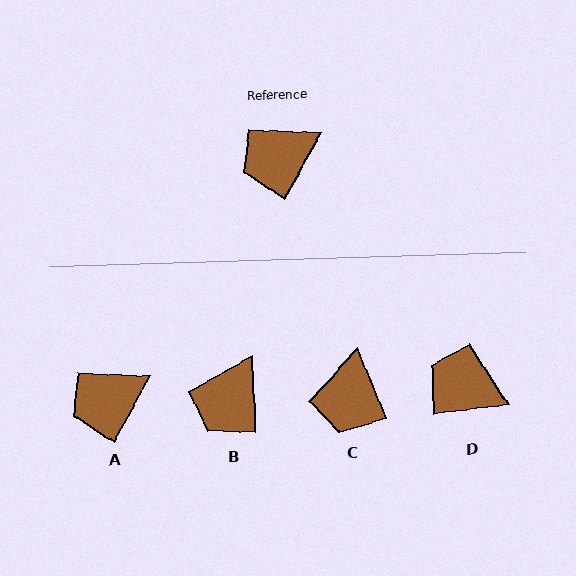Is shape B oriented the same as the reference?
No, it is off by about 32 degrees.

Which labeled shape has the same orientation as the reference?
A.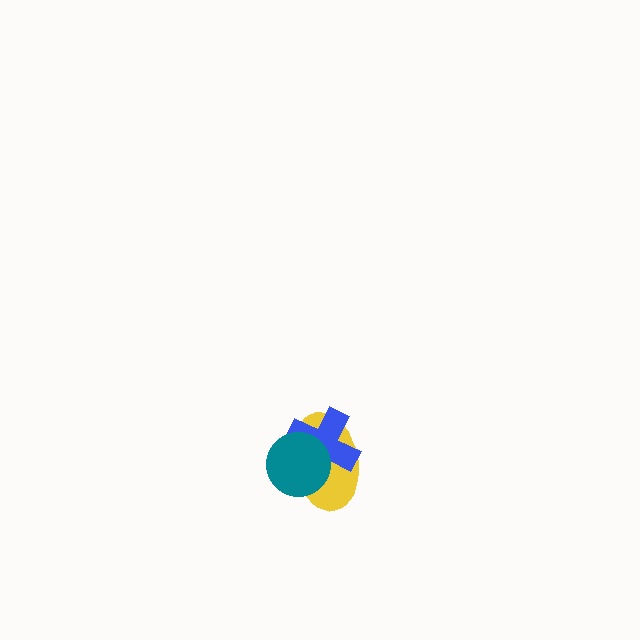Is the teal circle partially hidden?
No, no other shape covers it.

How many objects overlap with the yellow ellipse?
2 objects overlap with the yellow ellipse.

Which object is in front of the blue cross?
The teal circle is in front of the blue cross.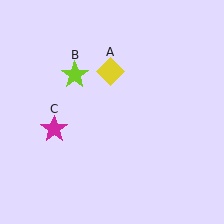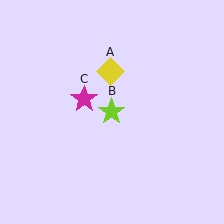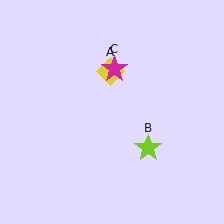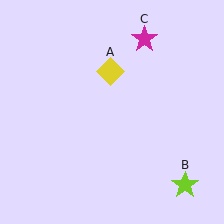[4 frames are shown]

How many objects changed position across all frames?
2 objects changed position: lime star (object B), magenta star (object C).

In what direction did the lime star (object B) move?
The lime star (object B) moved down and to the right.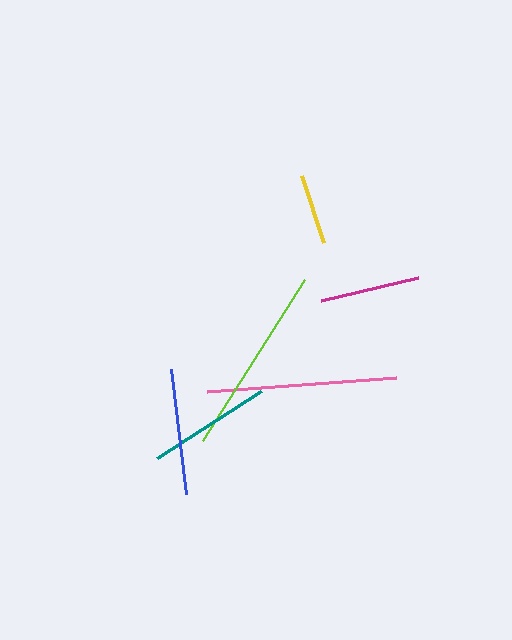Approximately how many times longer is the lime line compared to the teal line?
The lime line is approximately 1.5 times the length of the teal line.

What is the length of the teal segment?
The teal segment is approximately 124 pixels long.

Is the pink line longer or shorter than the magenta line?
The pink line is longer than the magenta line.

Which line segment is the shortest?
The yellow line is the shortest at approximately 71 pixels.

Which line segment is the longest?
The lime line is the longest at approximately 191 pixels.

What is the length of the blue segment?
The blue segment is approximately 126 pixels long.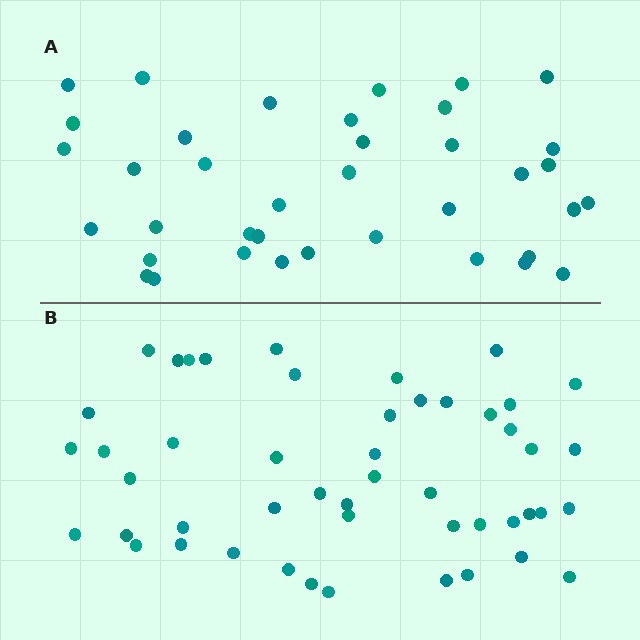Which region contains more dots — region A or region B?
Region B (the bottom region) has more dots.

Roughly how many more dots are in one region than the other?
Region B has roughly 12 or so more dots than region A.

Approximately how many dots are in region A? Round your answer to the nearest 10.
About 40 dots. (The exact count is 38, which rounds to 40.)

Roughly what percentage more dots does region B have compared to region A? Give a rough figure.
About 30% more.